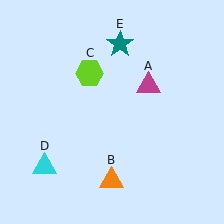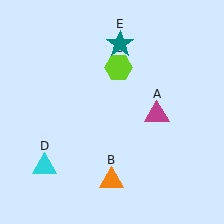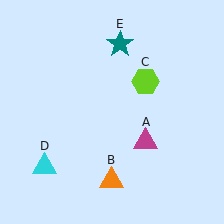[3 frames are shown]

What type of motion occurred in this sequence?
The magenta triangle (object A), lime hexagon (object C) rotated clockwise around the center of the scene.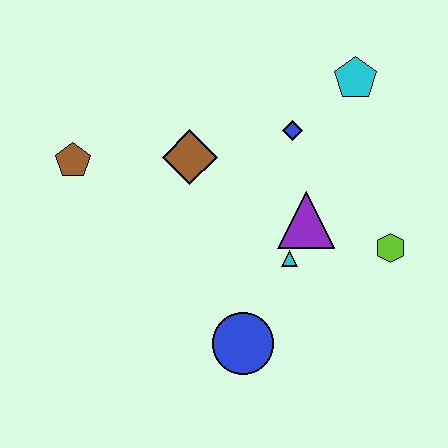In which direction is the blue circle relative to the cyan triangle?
The blue circle is below the cyan triangle.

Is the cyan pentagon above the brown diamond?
Yes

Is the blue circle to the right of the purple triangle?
No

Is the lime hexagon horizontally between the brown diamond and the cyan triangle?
No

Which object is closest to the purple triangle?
The cyan triangle is closest to the purple triangle.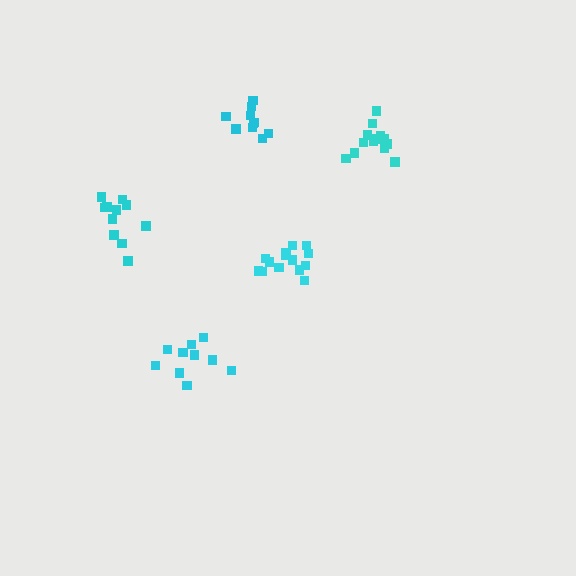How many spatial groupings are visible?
There are 5 spatial groupings.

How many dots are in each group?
Group 1: 15 dots, Group 2: 10 dots, Group 3: 11 dots, Group 4: 13 dots, Group 5: 10 dots (59 total).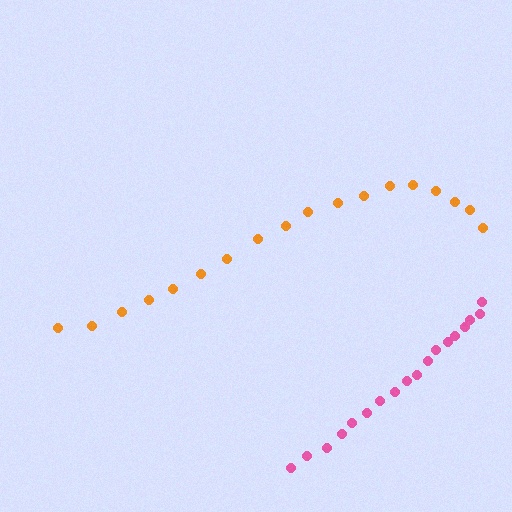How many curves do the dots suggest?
There are 2 distinct paths.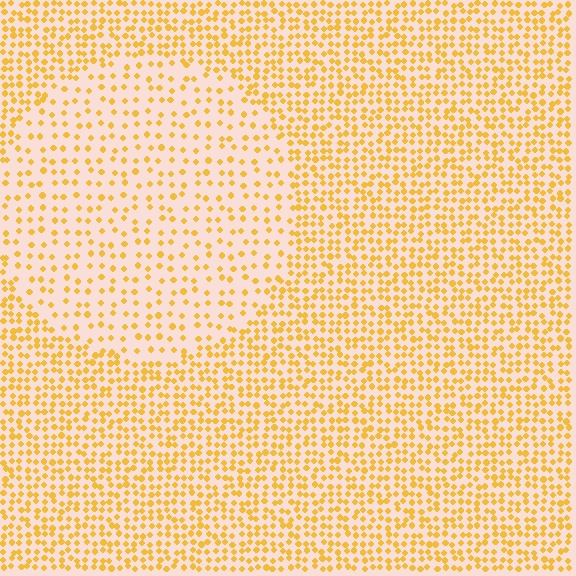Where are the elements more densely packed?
The elements are more densely packed outside the circle boundary.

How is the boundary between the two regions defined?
The boundary is defined by a change in element density (approximately 2.1x ratio). All elements are the same color, size, and shape.